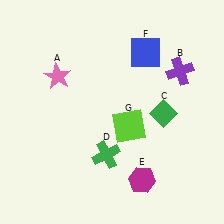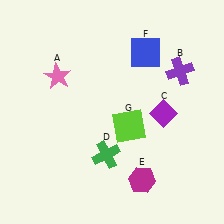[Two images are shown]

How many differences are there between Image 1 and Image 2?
There is 1 difference between the two images.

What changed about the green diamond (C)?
In Image 1, C is green. In Image 2, it changed to purple.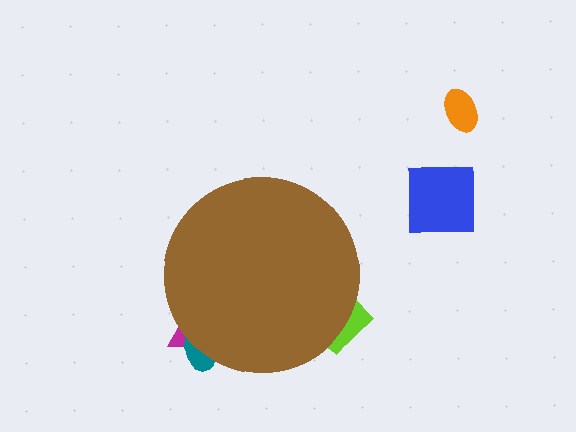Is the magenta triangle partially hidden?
Yes, the magenta triangle is partially hidden behind the brown circle.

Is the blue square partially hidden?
No, the blue square is fully visible.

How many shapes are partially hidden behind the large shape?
3 shapes are partially hidden.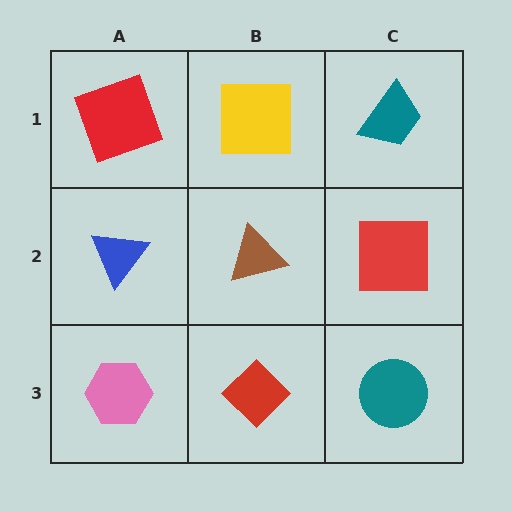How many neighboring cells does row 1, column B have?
3.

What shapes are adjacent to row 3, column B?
A brown triangle (row 2, column B), a pink hexagon (row 3, column A), a teal circle (row 3, column C).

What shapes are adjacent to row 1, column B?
A brown triangle (row 2, column B), a red square (row 1, column A), a teal trapezoid (row 1, column C).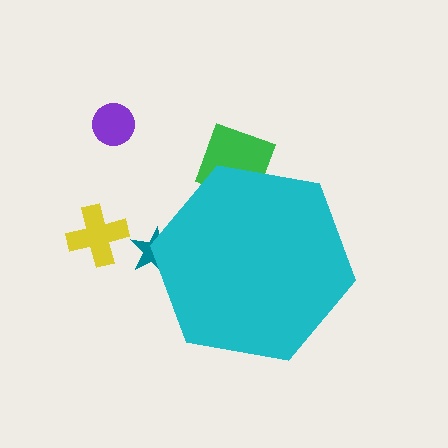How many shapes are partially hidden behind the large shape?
2 shapes are partially hidden.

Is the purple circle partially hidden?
No, the purple circle is fully visible.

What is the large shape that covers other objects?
A cyan hexagon.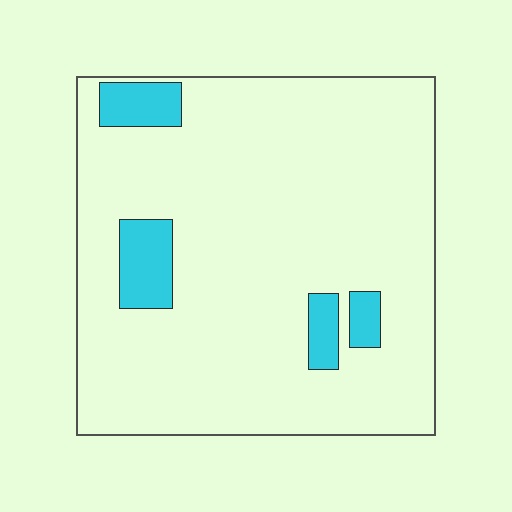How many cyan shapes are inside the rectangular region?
4.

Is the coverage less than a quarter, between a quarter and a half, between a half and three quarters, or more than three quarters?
Less than a quarter.